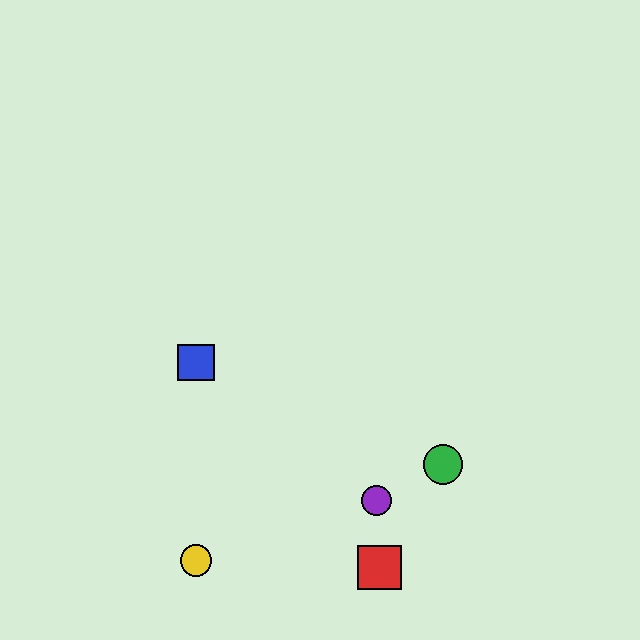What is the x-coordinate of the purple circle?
The purple circle is at x≈376.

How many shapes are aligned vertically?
2 shapes (the blue square, the yellow circle) are aligned vertically.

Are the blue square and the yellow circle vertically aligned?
Yes, both are at x≈196.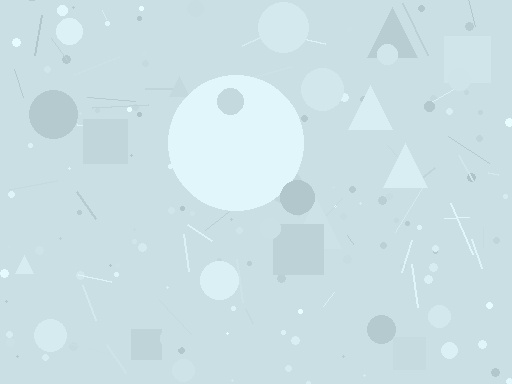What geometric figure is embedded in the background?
A circle is embedded in the background.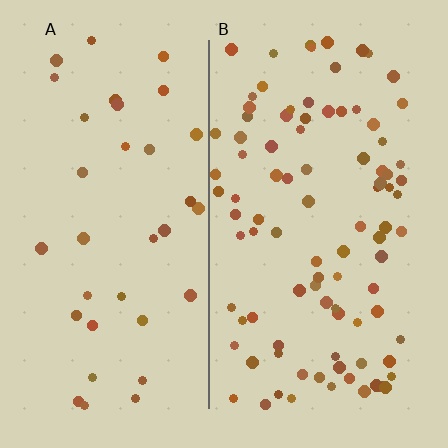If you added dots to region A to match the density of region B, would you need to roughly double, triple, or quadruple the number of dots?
Approximately triple.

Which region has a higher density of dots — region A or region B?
B (the right).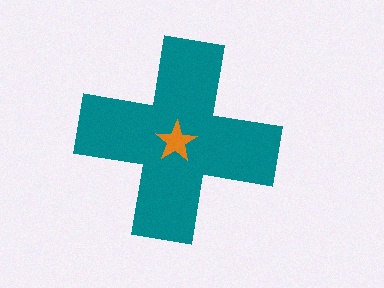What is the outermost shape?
The teal cross.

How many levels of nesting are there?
2.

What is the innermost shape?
The orange star.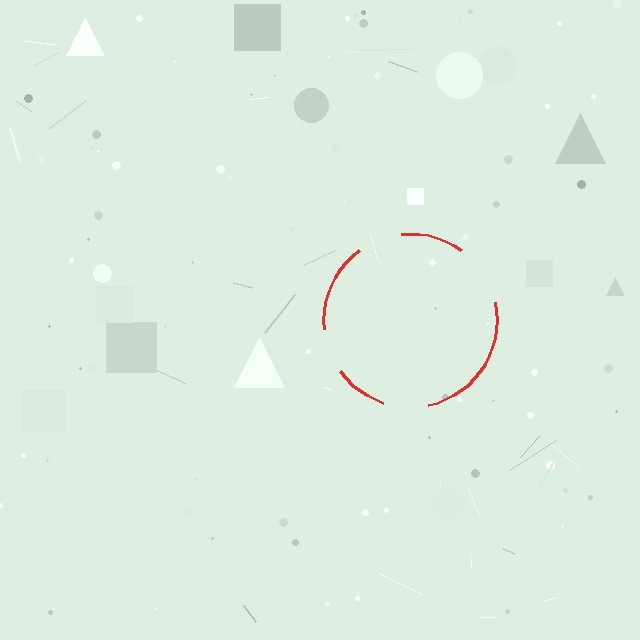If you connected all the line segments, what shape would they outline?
They would outline a circle.